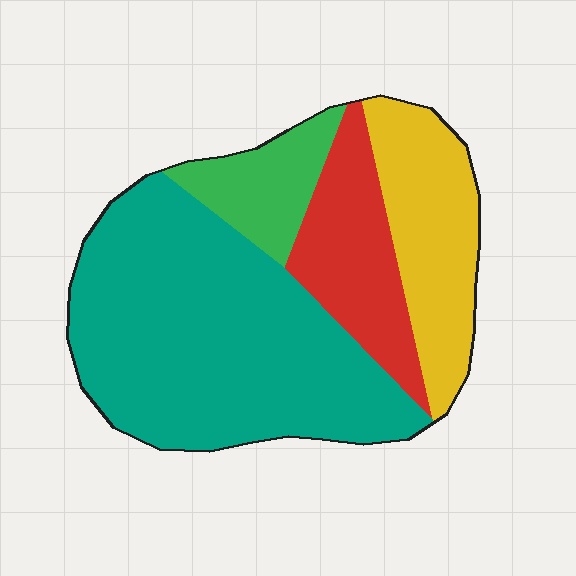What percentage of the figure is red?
Red takes up about one sixth (1/6) of the figure.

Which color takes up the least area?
Green, at roughly 10%.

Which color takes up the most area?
Teal, at roughly 55%.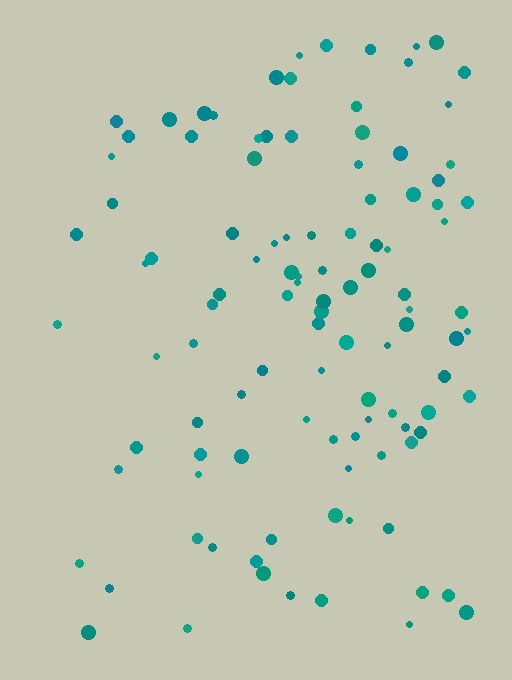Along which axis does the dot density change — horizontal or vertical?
Horizontal.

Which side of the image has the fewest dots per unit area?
The left.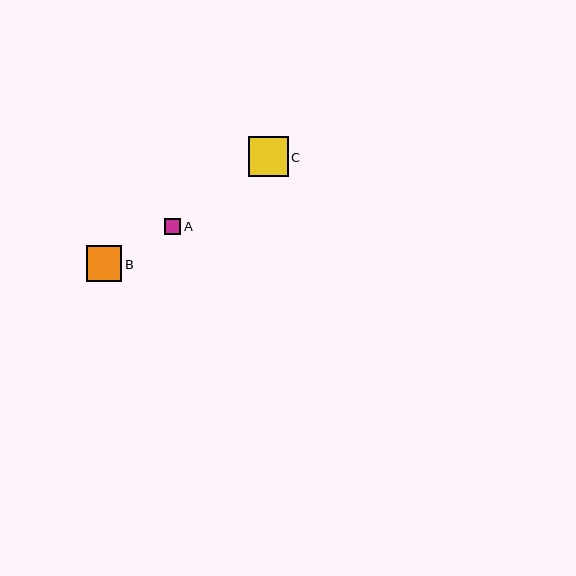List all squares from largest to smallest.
From largest to smallest: C, B, A.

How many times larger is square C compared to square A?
Square C is approximately 2.5 times the size of square A.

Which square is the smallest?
Square A is the smallest with a size of approximately 16 pixels.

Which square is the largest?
Square C is the largest with a size of approximately 40 pixels.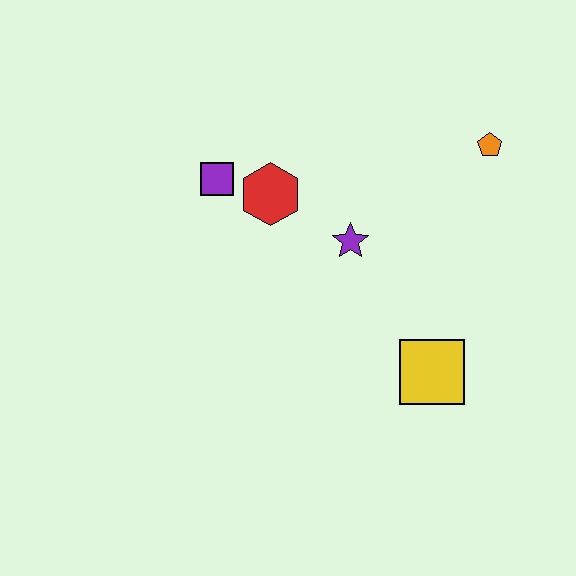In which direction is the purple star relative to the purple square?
The purple star is to the right of the purple square.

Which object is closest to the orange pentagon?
The purple star is closest to the orange pentagon.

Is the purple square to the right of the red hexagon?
No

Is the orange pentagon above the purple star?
Yes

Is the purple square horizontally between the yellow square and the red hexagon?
No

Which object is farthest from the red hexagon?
The yellow square is farthest from the red hexagon.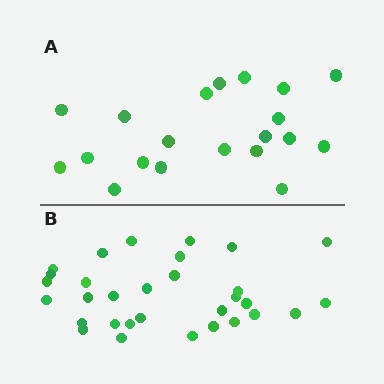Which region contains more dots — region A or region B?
Region B (the bottom region) has more dots.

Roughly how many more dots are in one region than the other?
Region B has roughly 12 or so more dots than region A.